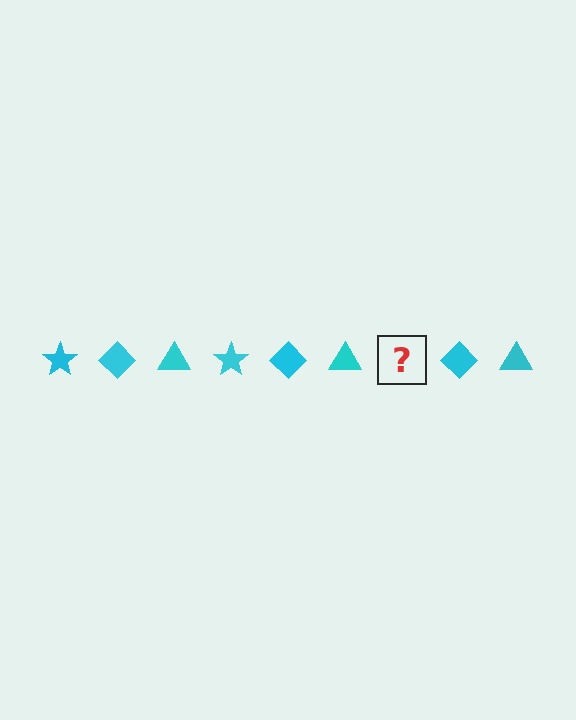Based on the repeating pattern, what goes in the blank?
The blank should be a cyan star.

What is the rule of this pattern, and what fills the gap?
The rule is that the pattern cycles through star, diamond, triangle shapes in cyan. The gap should be filled with a cyan star.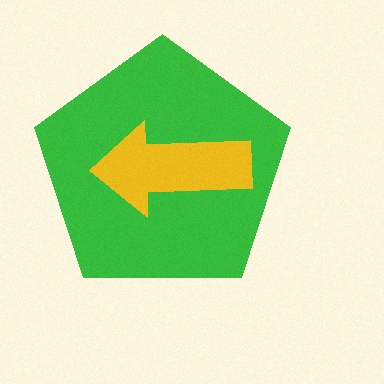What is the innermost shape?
The yellow arrow.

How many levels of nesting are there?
2.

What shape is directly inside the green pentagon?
The yellow arrow.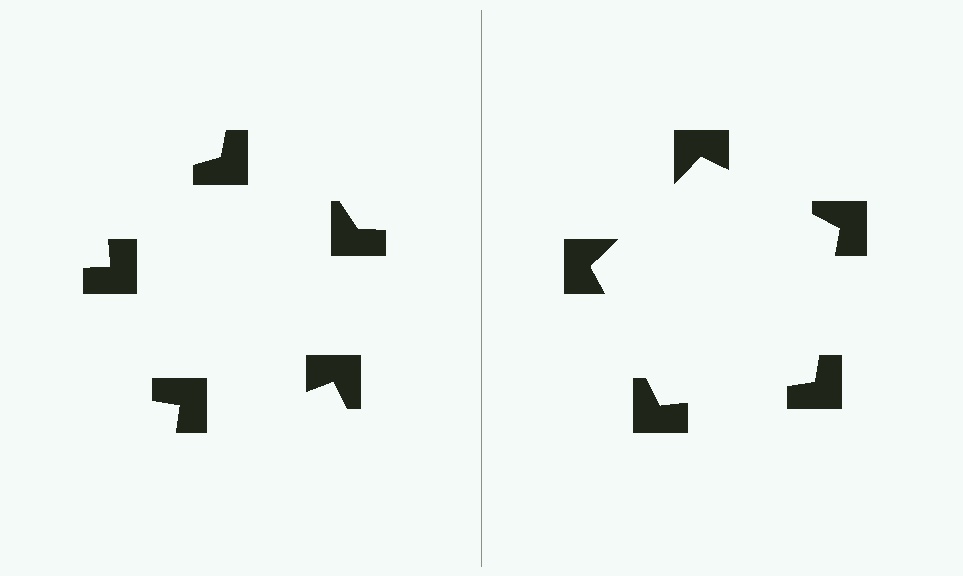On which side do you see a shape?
An illusory pentagon appears on the right side. On the left side the wedge cuts are rotated, so no coherent shape forms.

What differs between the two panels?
The notched squares are positioned identically on both sides; only the wedge orientations differ. On the right they align to a pentagon; on the left they are misaligned.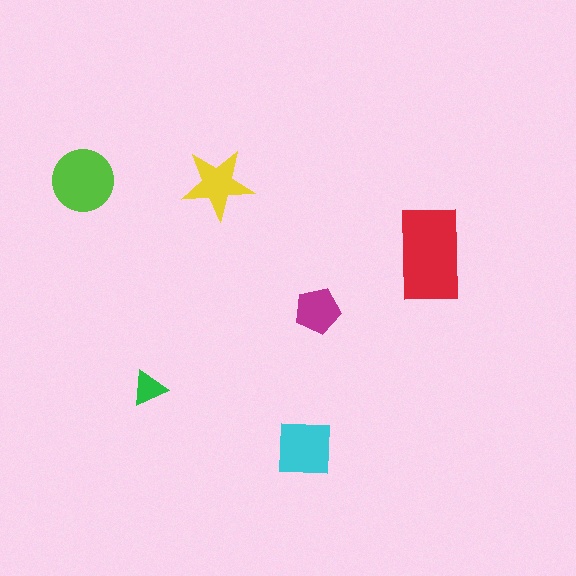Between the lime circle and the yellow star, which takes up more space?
The lime circle.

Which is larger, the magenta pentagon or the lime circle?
The lime circle.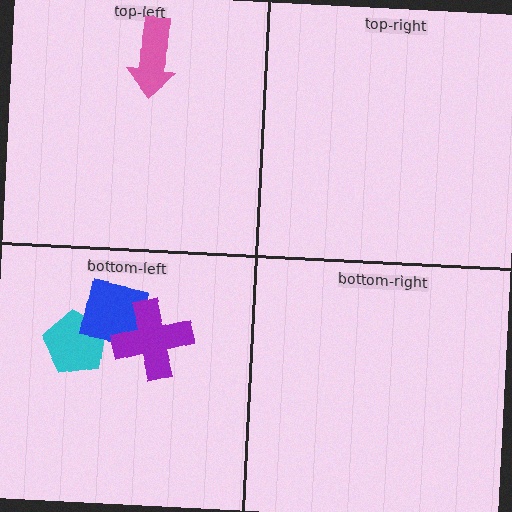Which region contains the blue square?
The bottom-left region.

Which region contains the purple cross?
The bottom-left region.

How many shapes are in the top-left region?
1.